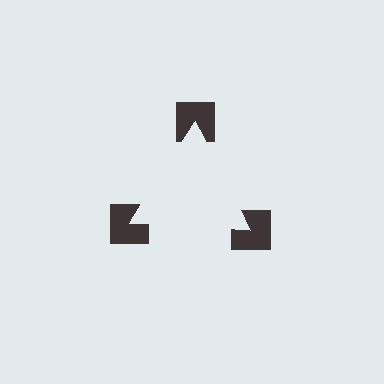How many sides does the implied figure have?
3 sides.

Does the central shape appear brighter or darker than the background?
It typically appears slightly brighter than the background, even though no actual brightness change is drawn.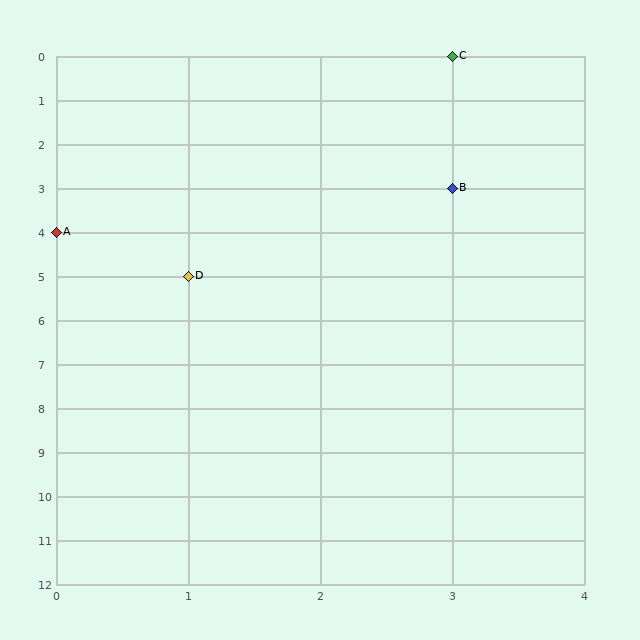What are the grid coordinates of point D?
Point D is at grid coordinates (1, 5).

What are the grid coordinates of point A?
Point A is at grid coordinates (0, 4).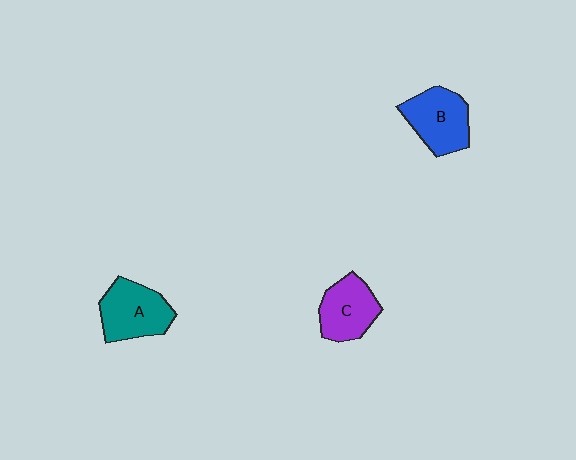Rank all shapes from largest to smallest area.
From largest to smallest: A (teal), B (blue), C (purple).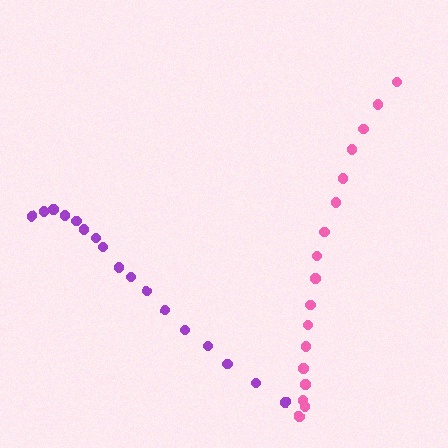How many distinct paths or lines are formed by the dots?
There are 2 distinct paths.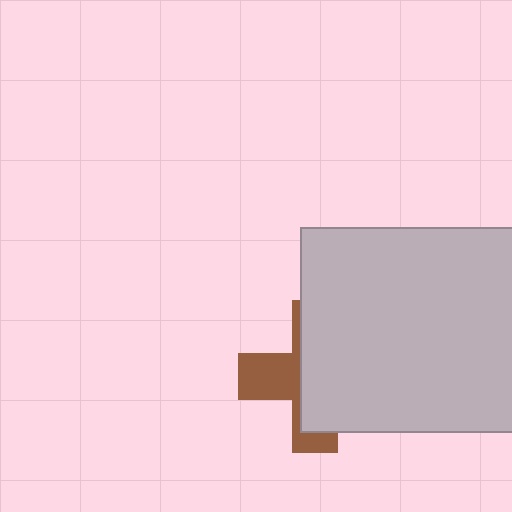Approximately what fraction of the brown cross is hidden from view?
Roughly 63% of the brown cross is hidden behind the light gray rectangle.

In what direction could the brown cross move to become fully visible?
The brown cross could move left. That would shift it out from behind the light gray rectangle entirely.